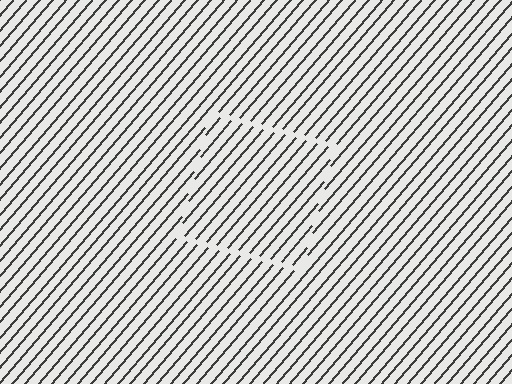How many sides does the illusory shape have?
4 sides — the line-ends trace a square.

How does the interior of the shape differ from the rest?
The interior of the shape contains the same grating, shifted by half a period — the contour is defined by the phase discontinuity where line-ends from the inner and outer gratings abut.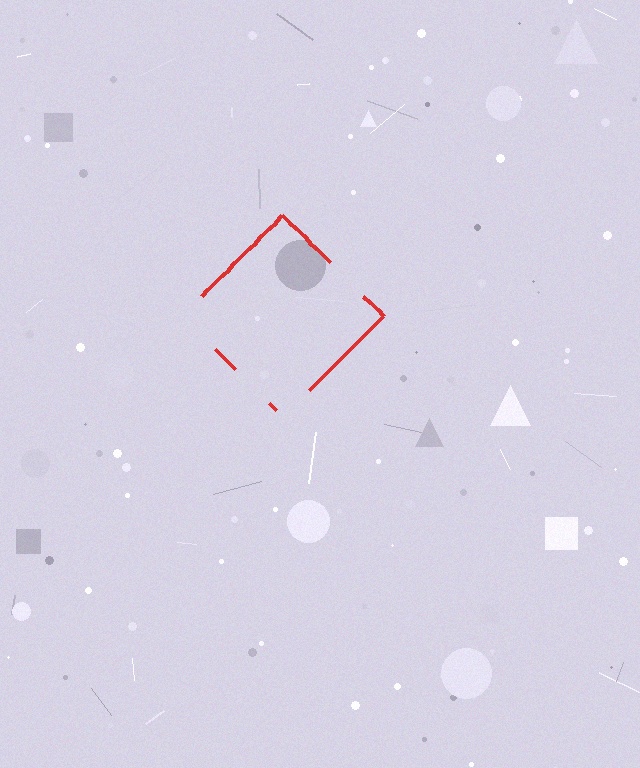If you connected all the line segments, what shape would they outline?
They would outline a diamond.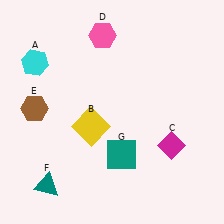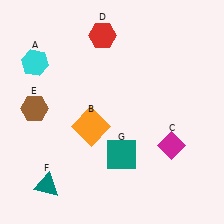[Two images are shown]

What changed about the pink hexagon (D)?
In Image 1, D is pink. In Image 2, it changed to red.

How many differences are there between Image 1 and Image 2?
There are 2 differences between the two images.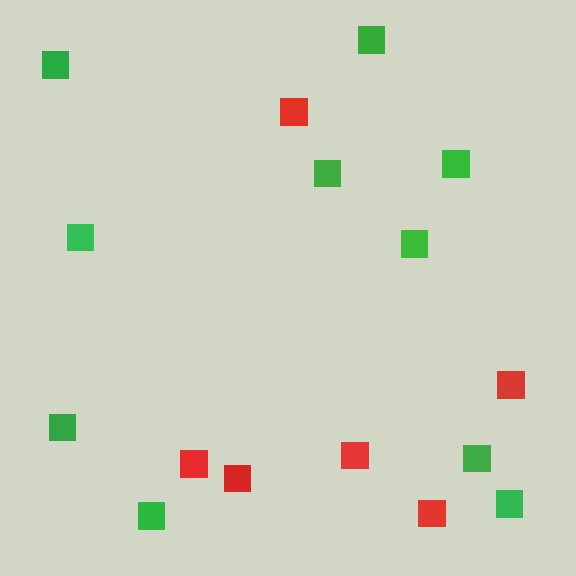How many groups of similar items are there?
There are 2 groups: one group of green squares (10) and one group of red squares (6).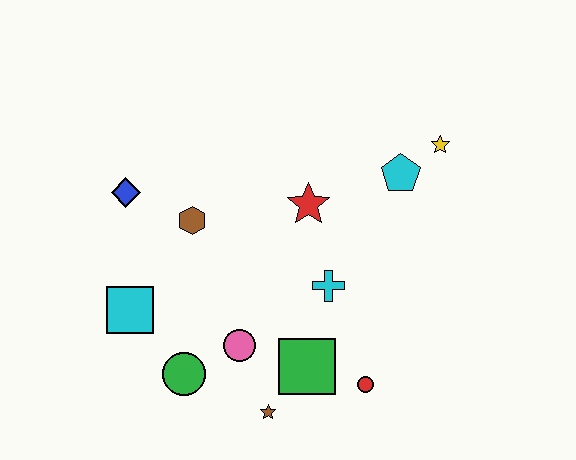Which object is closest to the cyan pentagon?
The yellow star is closest to the cyan pentagon.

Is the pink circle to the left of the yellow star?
Yes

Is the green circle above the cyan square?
No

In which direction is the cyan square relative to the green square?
The cyan square is to the left of the green square.